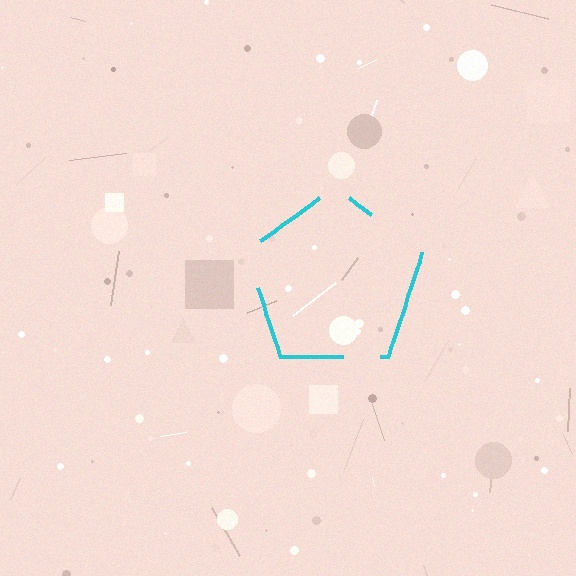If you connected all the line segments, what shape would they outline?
They would outline a pentagon.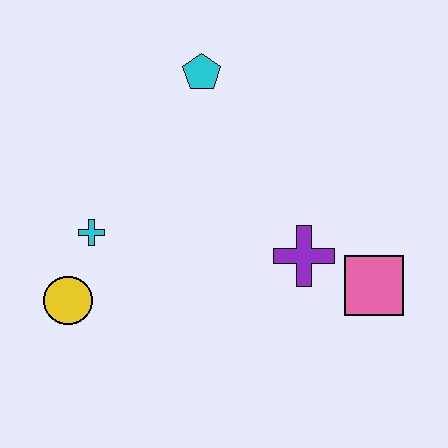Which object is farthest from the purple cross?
The yellow circle is farthest from the purple cross.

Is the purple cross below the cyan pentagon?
Yes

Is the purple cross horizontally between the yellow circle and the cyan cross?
No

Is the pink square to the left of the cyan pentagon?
No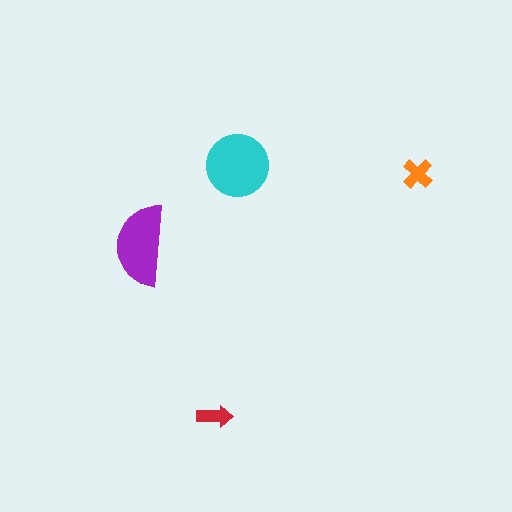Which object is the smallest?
The red arrow.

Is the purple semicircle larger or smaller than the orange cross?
Larger.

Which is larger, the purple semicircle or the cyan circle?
The cyan circle.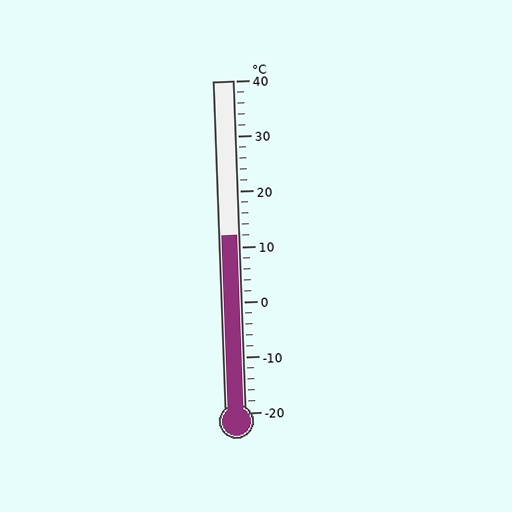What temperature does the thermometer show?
The thermometer shows approximately 12°C.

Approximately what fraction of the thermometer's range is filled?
The thermometer is filled to approximately 55% of its range.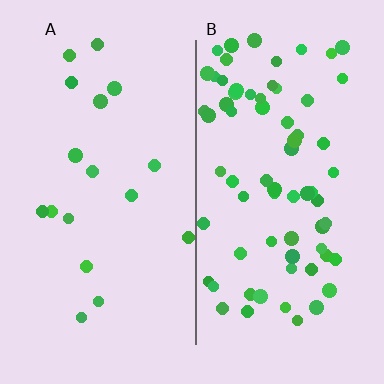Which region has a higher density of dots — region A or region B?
B (the right).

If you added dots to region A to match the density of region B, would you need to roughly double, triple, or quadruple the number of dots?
Approximately quadruple.